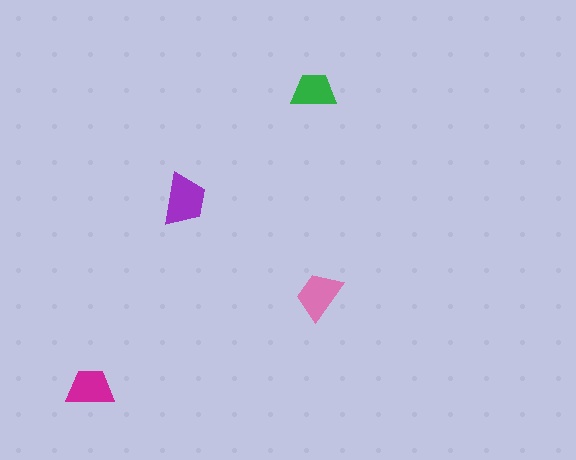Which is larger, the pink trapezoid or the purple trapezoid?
The purple one.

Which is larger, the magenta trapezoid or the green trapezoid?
The magenta one.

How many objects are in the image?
There are 4 objects in the image.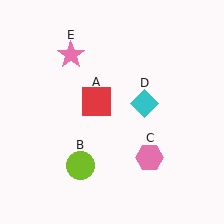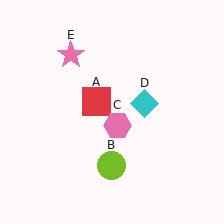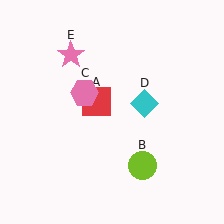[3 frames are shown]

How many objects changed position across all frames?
2 objects changed position: lime circle (object B), pink hexagon (object C).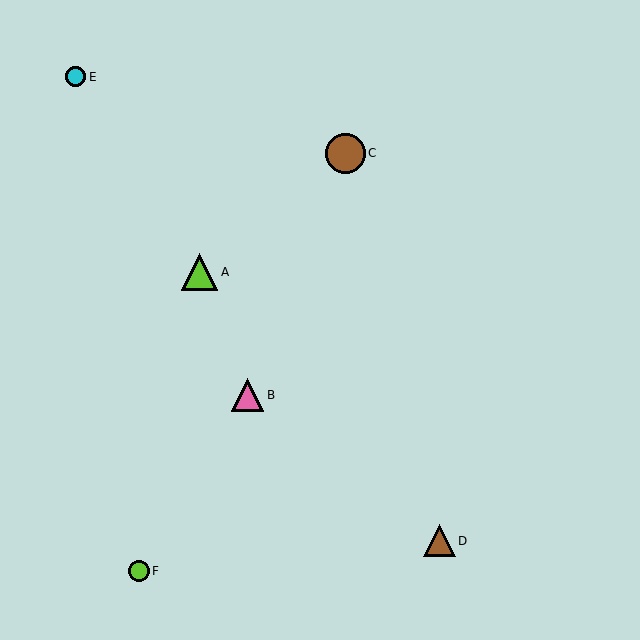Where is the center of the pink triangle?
The center of the pink triangle is at (248, 395).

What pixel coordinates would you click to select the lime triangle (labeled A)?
Click at (200, 272) to select the lime triangle A.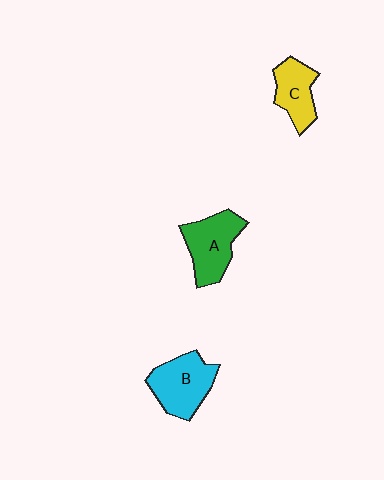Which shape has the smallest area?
Shape C (yellow).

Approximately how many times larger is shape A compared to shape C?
Approximately 1.3 times.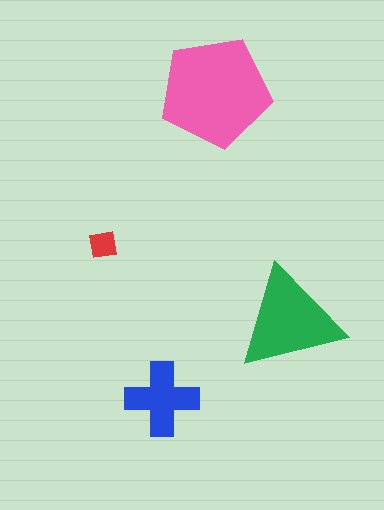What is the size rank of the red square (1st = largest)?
4th.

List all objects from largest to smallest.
The pink pentagon, the green triangle, the blue cross, the red square.